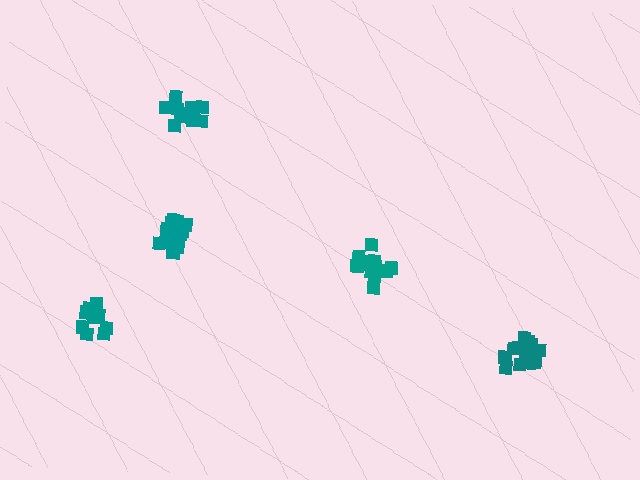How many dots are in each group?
Group 1: 17 dots, Group 2: 13 dots, Group 3: 15 dots, Group 4: 15 dots, Group 5: 11 dots (71 total).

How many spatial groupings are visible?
There are 5 spatial groupings.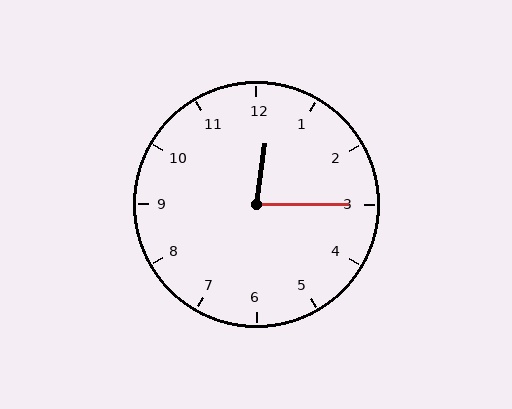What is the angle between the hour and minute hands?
Approximately 82 degrees.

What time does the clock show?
12:15.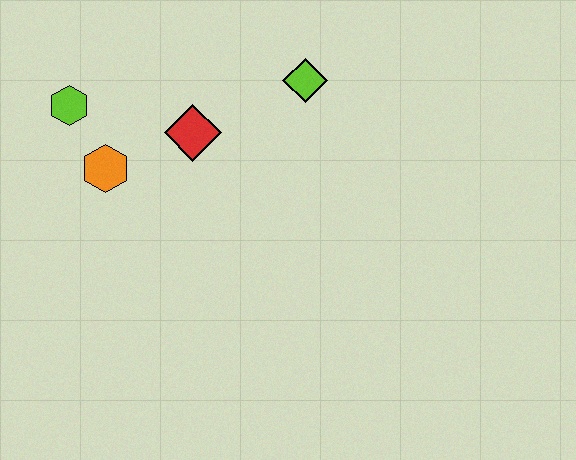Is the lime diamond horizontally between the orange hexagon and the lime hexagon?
No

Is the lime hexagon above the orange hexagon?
Yes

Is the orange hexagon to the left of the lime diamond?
Yes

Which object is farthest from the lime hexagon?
The lime diamond is farthest from the lime hexagon.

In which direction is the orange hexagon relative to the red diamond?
The orange hexagon is to the left of the red diamond.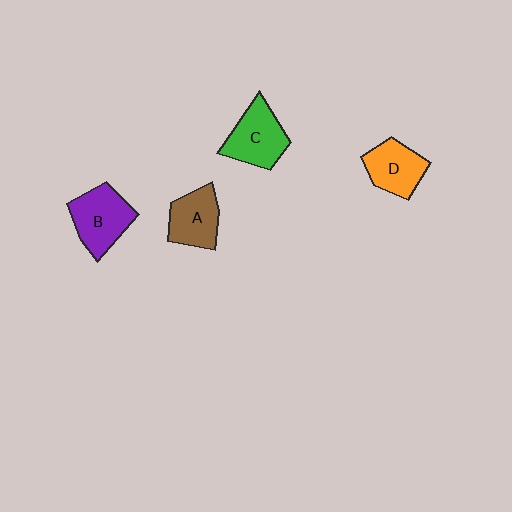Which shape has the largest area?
Shape B (purple).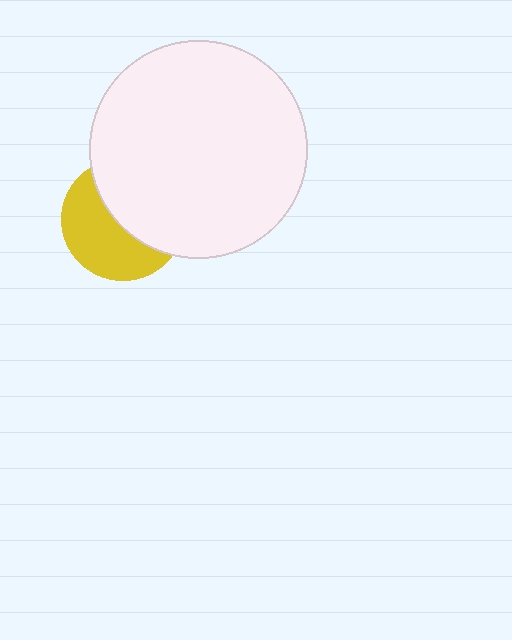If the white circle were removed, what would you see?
You would see the complete yellow circle.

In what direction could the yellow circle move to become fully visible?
The yellow circle could move toward the lower-left. That would shift it out from behind the white circle entirely.